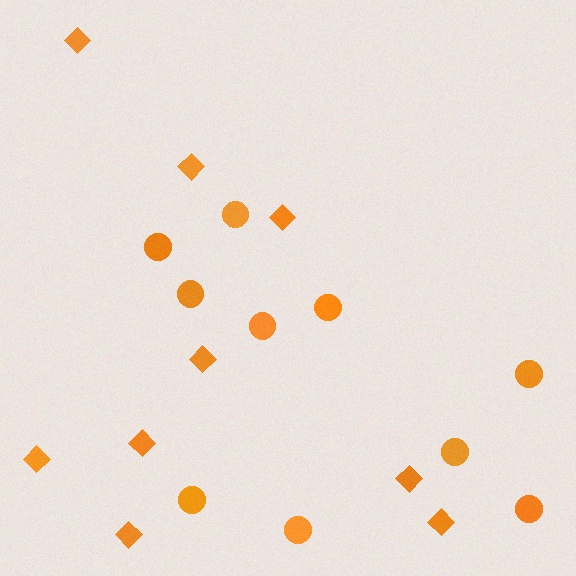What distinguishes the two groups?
There are 2 groups: one group of diamonds (9) and one group of circles (10).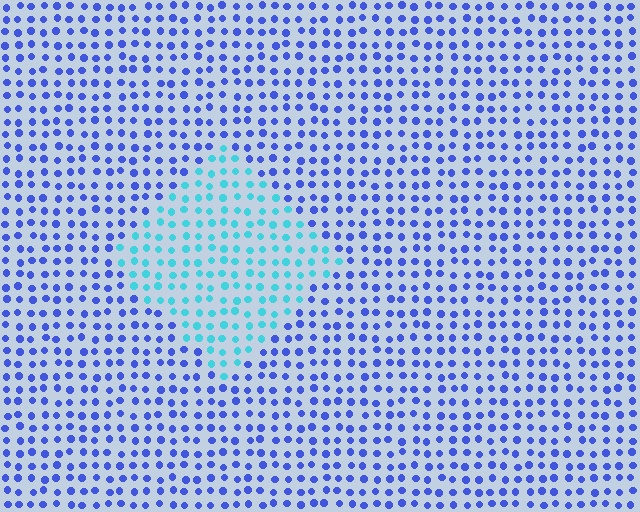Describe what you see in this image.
The image is filled with small blue elements in a uniform arrangement. A diamond-shaped region is visible where the elements are tinted to a slightly different hue, forming a subtle color boundary.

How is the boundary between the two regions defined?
The boundary is defined purely by a slight shift in hue (about 48 degrees). Spacing, size, and orientation are identical on both sides.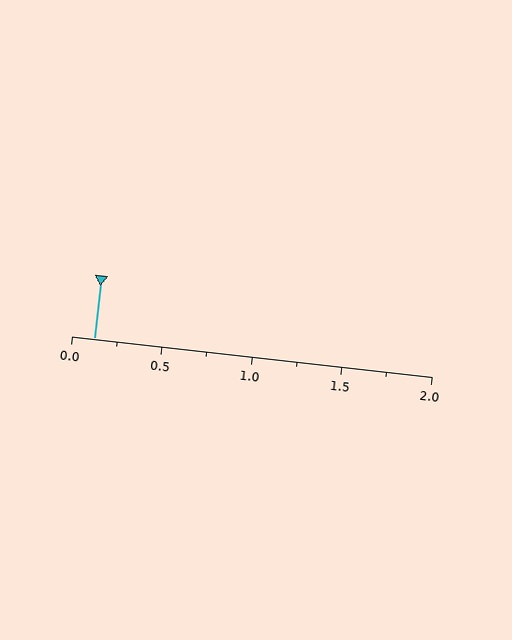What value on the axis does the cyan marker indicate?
The marker indicates approximately 0.12.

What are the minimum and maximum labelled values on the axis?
The axis runs from 0.0 to 2.0.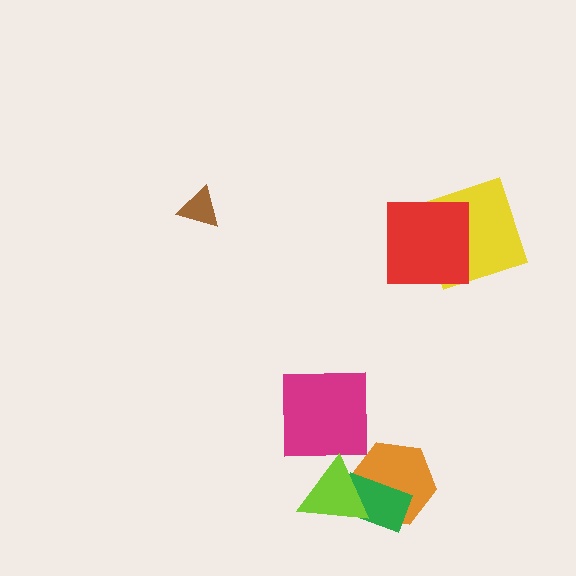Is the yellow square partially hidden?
Yes, it is partially covered by another shape.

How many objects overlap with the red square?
1 object overlaps with the red square.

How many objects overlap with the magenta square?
0 objects overlap with the magenta square.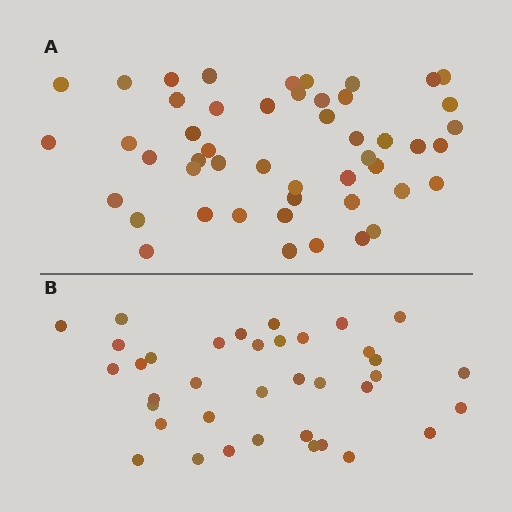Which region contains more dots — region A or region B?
Region A (the top region) has more dots.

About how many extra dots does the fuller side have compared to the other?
Region A has roughly 12 or so more dots than region B.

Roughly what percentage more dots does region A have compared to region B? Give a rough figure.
About 30% more.